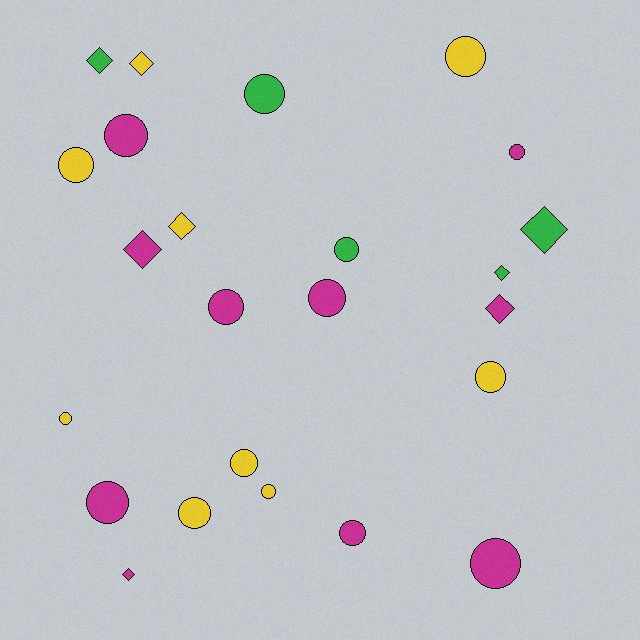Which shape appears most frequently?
Circle, with 16 objects.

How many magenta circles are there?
There are 7 magenta circles.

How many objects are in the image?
There are 24 objects.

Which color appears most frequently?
Magenta, with 10 objects.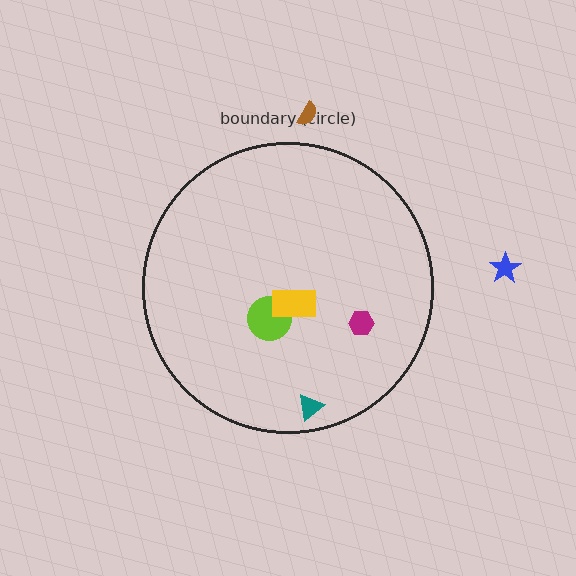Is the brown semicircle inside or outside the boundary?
Outside.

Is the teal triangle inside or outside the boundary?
Inside.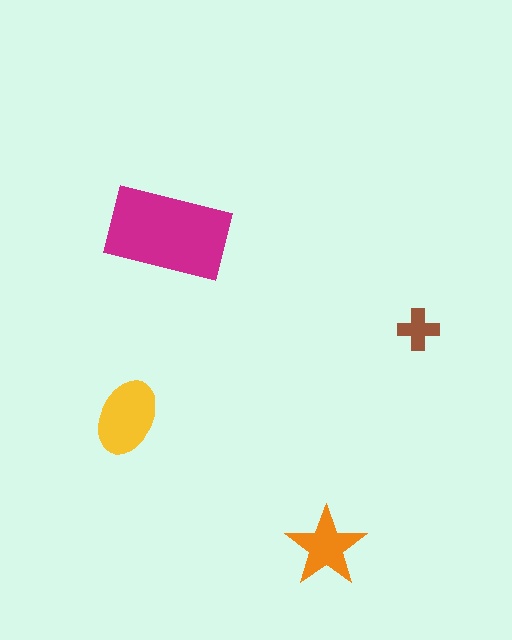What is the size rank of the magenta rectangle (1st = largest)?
1st.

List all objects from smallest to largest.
The brown cross, the orange star, the yellow ellipse, the magenta rectangle.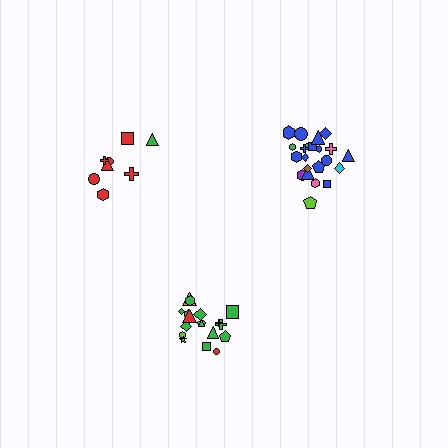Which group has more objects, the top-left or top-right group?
The top-right group.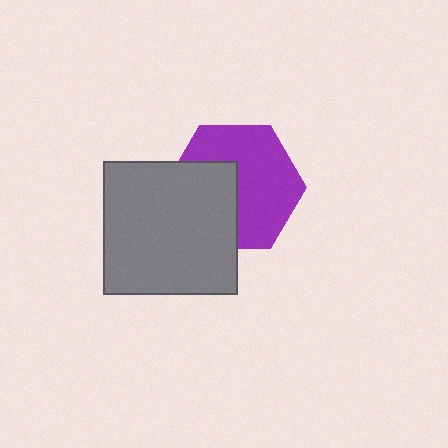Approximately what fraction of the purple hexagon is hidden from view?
Roughly 39% of the purple hexagon is hidden behind the gray square.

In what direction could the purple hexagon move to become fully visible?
The purple hexagon could move toward the upper-right. That would shift it out from behind the gray square entirely.